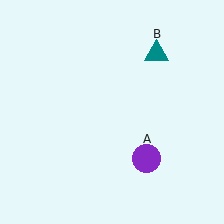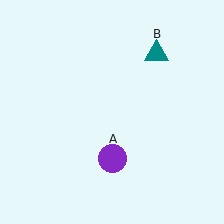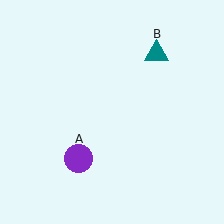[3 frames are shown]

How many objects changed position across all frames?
1 object changed position: purple circle (object A).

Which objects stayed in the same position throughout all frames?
Teal triangle (object B) remained stationary.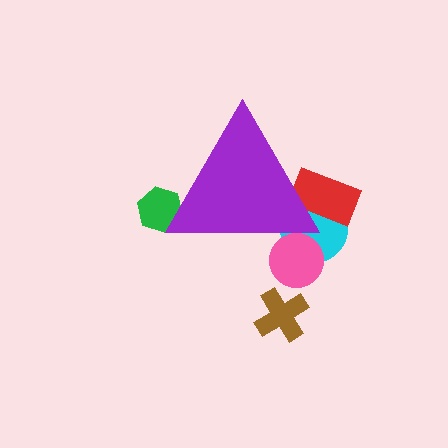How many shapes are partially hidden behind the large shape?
4 shapes are partially hidden.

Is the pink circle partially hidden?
Yes, the pink circle is partially hidden behind the purple triangle.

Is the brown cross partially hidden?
No, the brown cross is fully visible.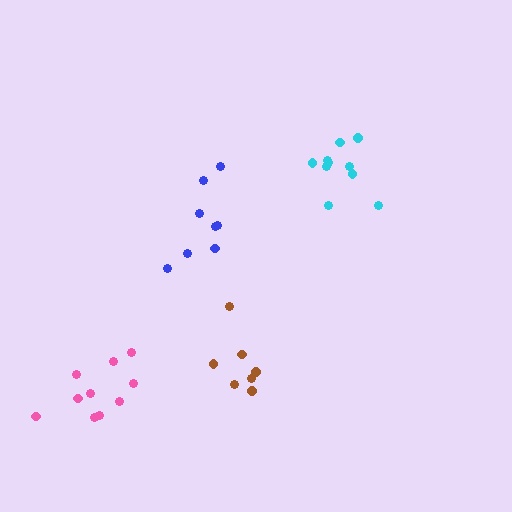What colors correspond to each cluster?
The clusters are colored: brown, cyan, blue, pink.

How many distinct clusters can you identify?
There are 4 distinct clusters.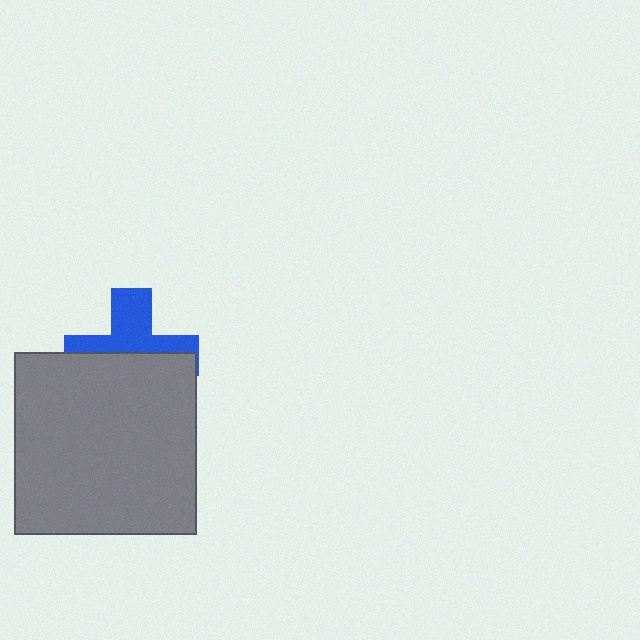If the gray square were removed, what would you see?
You would see the complete blue cross.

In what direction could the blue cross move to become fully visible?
The blue cross could move up. That would shift it out from behind the gray square entirely.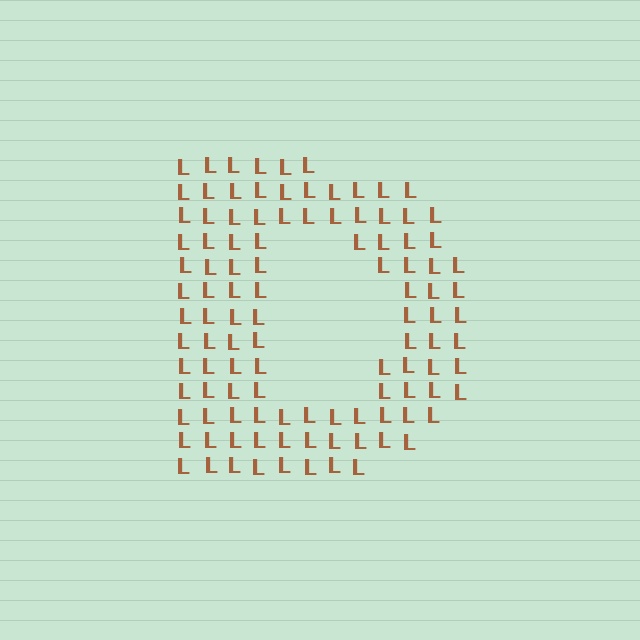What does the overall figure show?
The overall figure shows the letter D.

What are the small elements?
The small elements are letter L's.